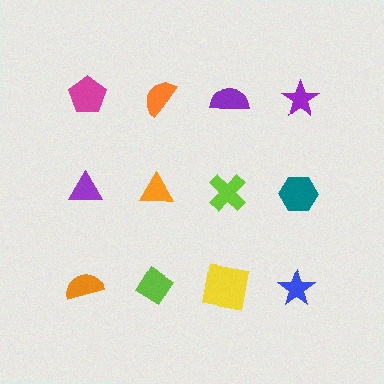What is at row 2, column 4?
A teal hexagon.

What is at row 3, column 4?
A blue star.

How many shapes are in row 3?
4 shapes.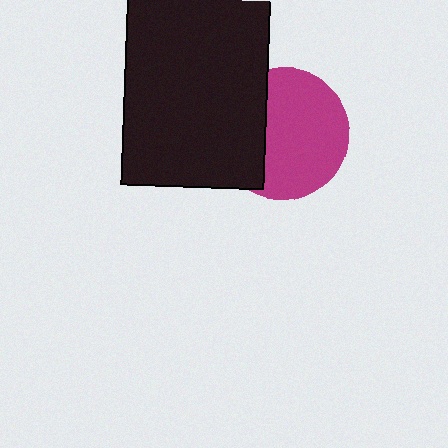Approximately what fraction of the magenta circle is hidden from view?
Roughly 34% of the magenta circle is hidden behind the black rectangle.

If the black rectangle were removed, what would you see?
You would see the complete magenta circle.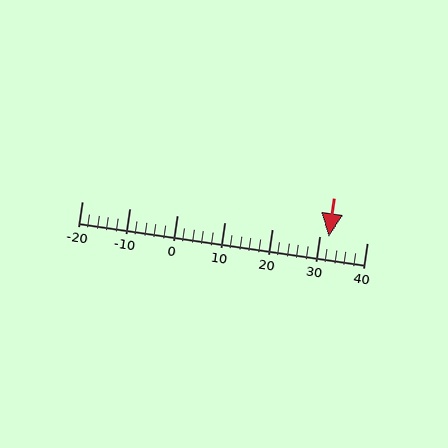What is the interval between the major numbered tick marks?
The major tick marks are spaced 10 units apart.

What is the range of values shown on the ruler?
The ruler shows values from -20 to 40.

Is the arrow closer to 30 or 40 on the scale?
The arrow is closer to 30.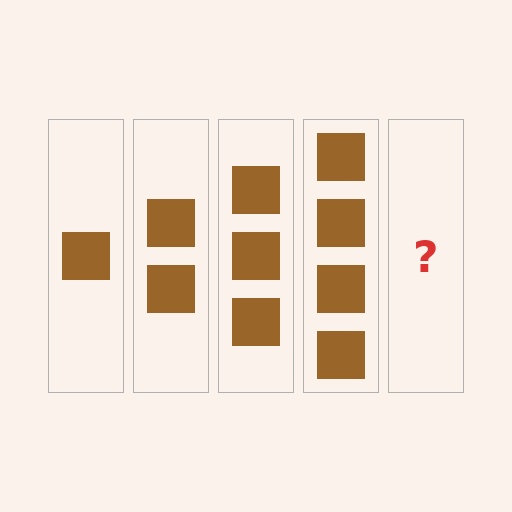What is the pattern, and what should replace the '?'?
The pattern is that each step adds one more square. The '?' should be 5 squares.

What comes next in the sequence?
The next element should be 5 squares.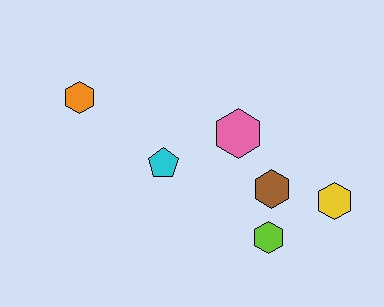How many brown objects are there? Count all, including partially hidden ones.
There is 1 brown object.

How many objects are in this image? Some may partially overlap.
There are 6 objects.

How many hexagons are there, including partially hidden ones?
There are 5 hexagons.